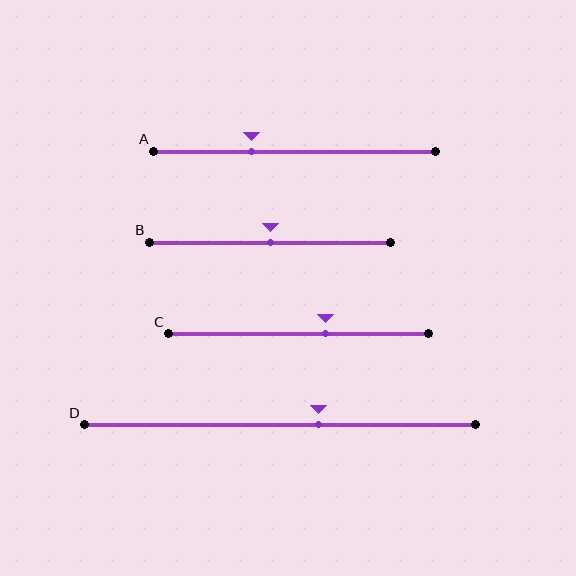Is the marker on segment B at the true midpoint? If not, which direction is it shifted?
Yes, the marker on segment B is at the true midpoint.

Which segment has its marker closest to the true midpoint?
Segment B has its marker closest to the true midpoint.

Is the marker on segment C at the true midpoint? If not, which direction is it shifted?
No, the marker on segment C is shifted to the right by about 10% of the segment length.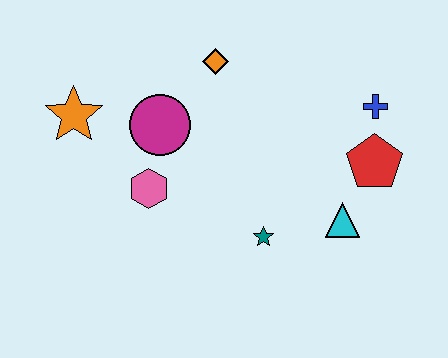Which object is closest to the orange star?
The magenta circle is closest to the orange star.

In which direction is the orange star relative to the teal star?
The orange star is to the left of the teal star.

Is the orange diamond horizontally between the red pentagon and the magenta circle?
Yes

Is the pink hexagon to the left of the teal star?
Yes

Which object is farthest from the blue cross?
The orange star is farthest from the blue cross.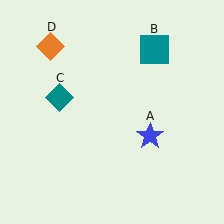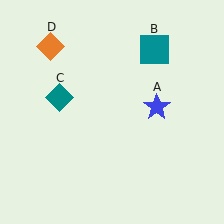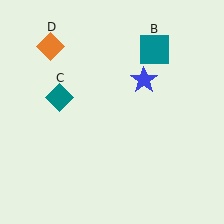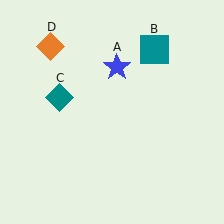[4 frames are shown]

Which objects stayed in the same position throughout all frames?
Teal square (object B) and teal diamond (object C) and orange diamond (object D) remained stationary.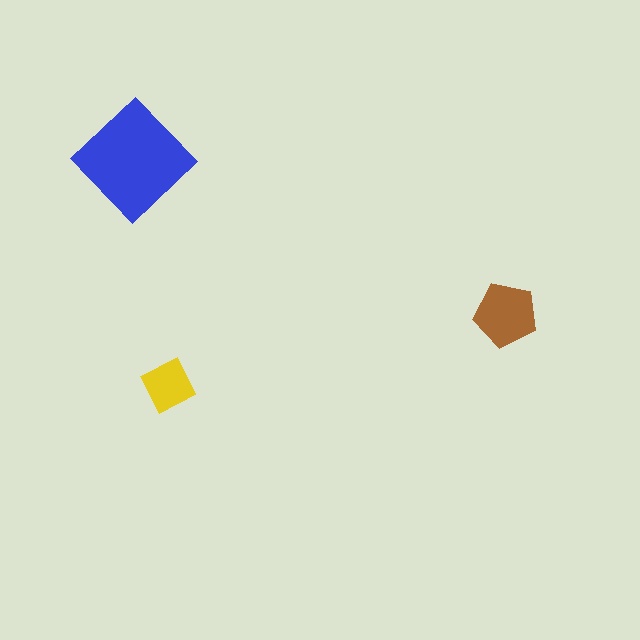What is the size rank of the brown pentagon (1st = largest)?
2nd.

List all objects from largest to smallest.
The blue diamond, the brown pentagon, the yellow diamond.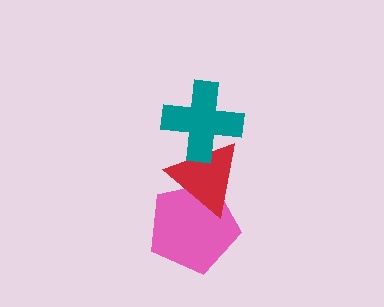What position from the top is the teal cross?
The teal cross is 1st from the top.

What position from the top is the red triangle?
The red triangle is 2nd from the top.